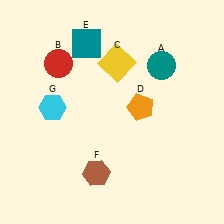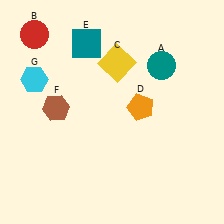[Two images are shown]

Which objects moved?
The objects that moved are: the red circle (B), the brown hexagon (F), the cyan hexagon (G).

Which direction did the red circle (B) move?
The red circle (B) moved up.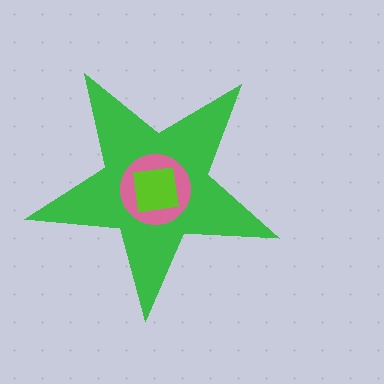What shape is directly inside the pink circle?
The lime square.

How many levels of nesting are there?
3.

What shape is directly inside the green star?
The pink circle.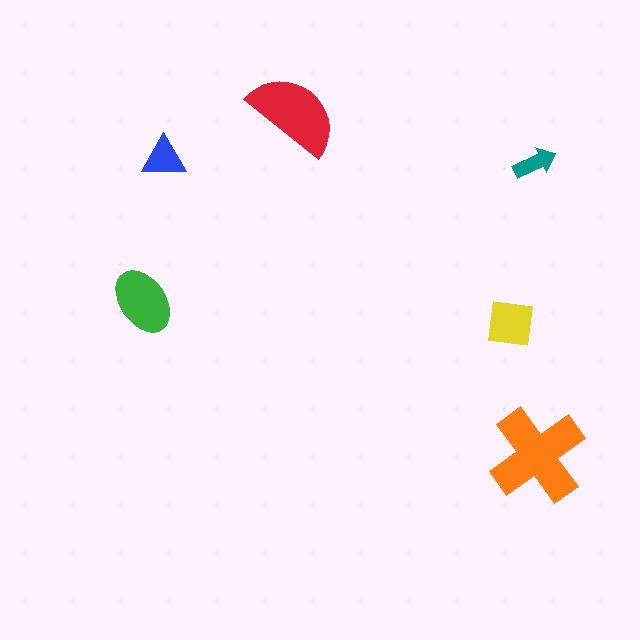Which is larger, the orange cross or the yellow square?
The orange cross.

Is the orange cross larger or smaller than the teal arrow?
Larger.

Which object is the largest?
The orange cross.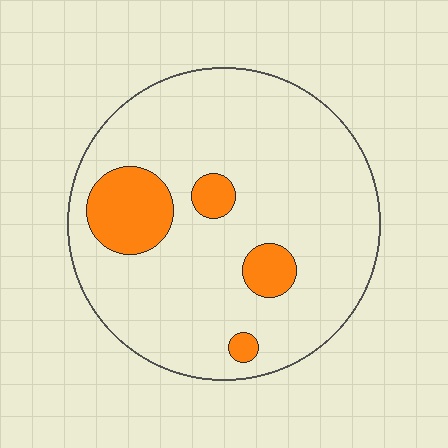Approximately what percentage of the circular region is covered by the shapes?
Approximately 15%.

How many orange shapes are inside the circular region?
4.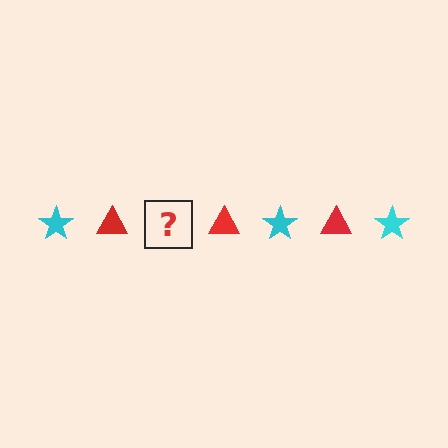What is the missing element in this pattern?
The missing element is a cyan star.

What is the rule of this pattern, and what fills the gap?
The rule is that the pattern alternates between cyan star and red triangle. The gap should be filled with a cyan star.